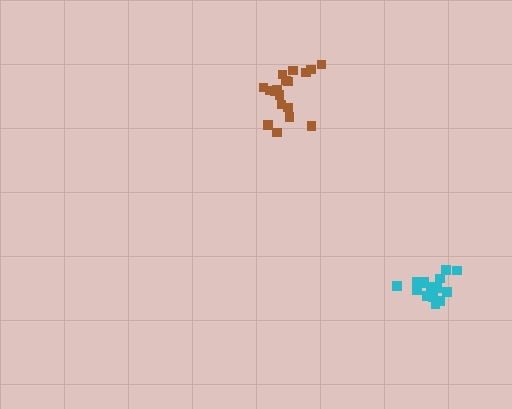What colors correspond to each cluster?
The clusters are colored: cyan, brown.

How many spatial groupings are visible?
There are 2 spatial groupings.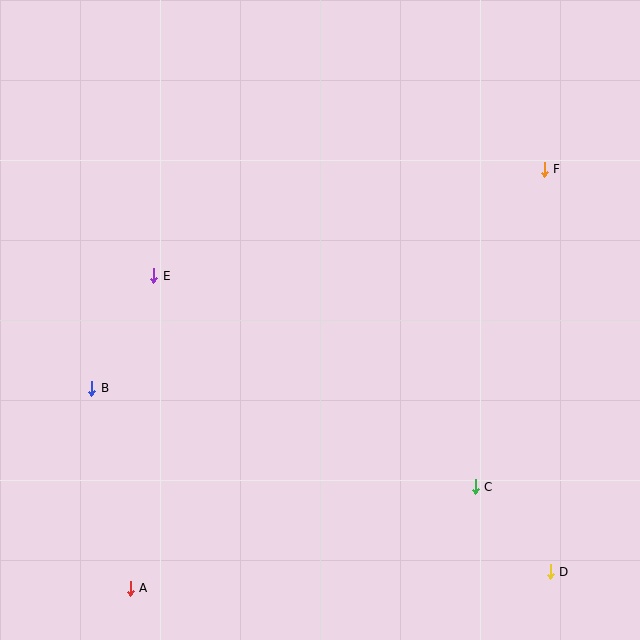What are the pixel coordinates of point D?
Point D is at (550, 572).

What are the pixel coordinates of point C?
Point C is at (475, 487).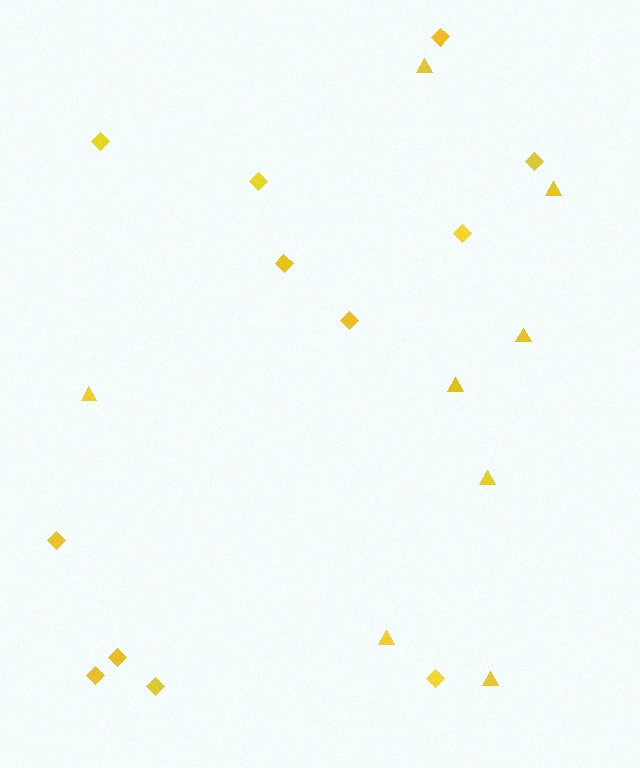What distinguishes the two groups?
There are 2 groups: one group of diamonds (12) and one group of triangles (8).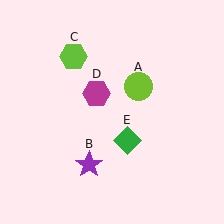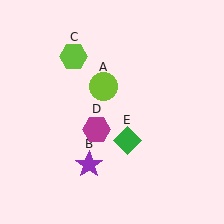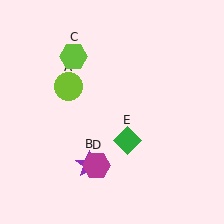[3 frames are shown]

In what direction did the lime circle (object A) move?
The lime circle (object A) moved left.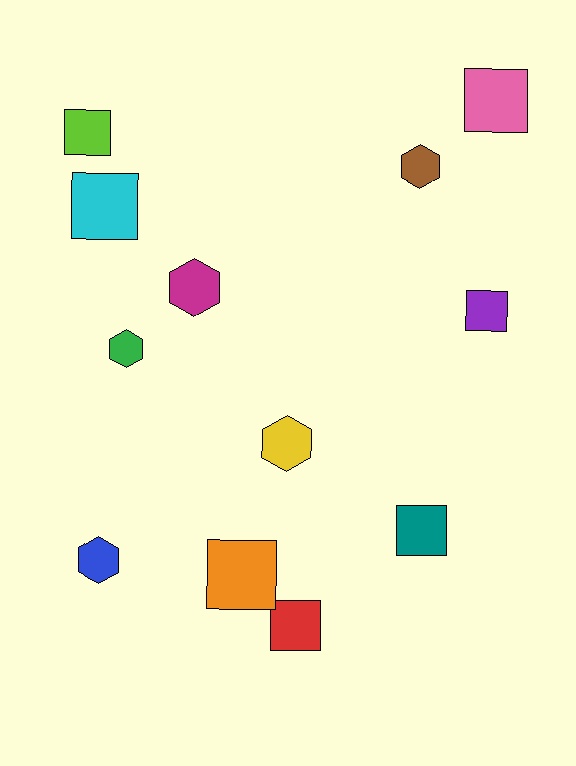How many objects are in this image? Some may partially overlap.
There are 12 objects.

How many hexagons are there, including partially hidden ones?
There are 5 hexagons.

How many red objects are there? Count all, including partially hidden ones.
There is 1 red object.